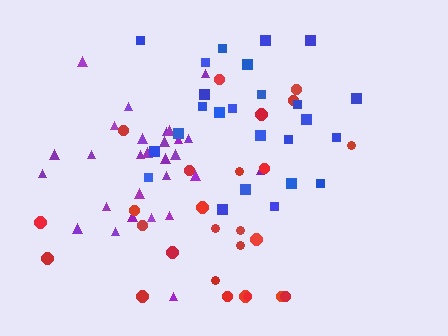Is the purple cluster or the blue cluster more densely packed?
Purple.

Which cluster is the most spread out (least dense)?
Red.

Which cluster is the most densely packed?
Purple.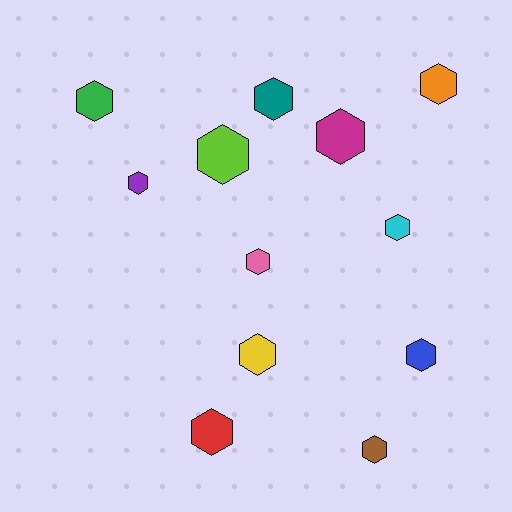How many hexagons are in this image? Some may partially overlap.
There are 12 hexagons.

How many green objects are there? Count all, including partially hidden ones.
There is 1 green object.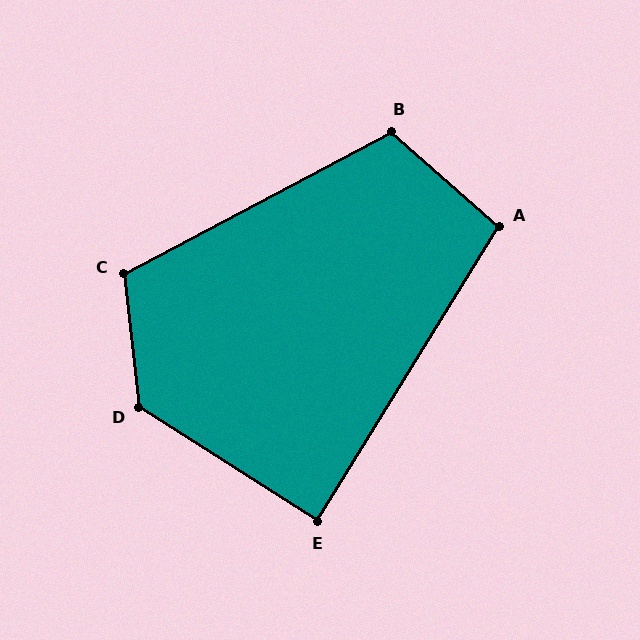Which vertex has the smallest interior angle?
E, at approximately 89 degrees.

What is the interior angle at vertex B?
Approximately 110 degrees (obtuse).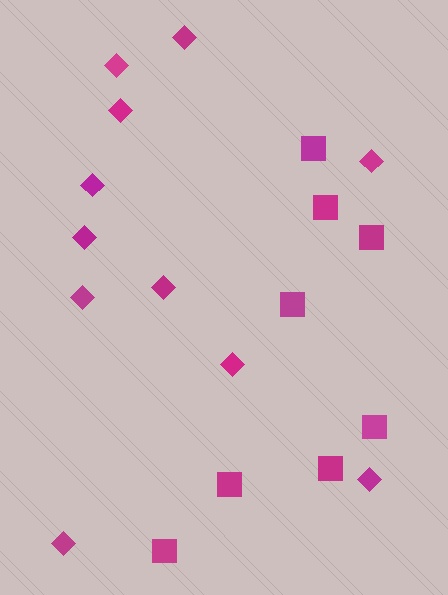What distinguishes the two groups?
There are 2 groups: one group of squares (8) and one group of diamonds (11).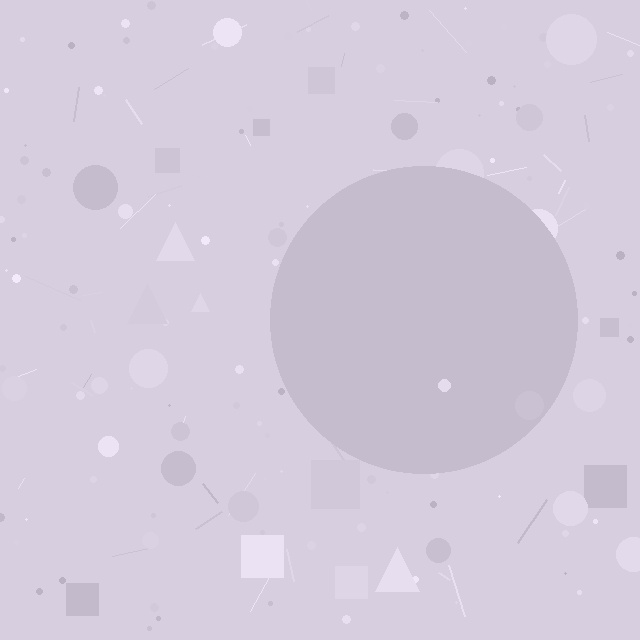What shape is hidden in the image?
A circle is hidden in the image.